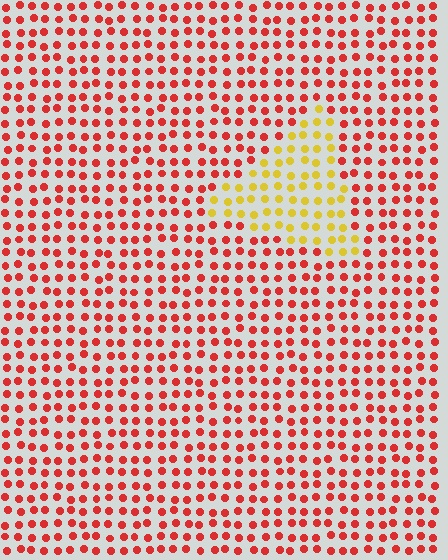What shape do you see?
I see a triangle.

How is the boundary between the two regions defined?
The boundary is defined purely by a slight shift in hue (about 54 degrees). Spacing, size, and orientation are identical on both sides.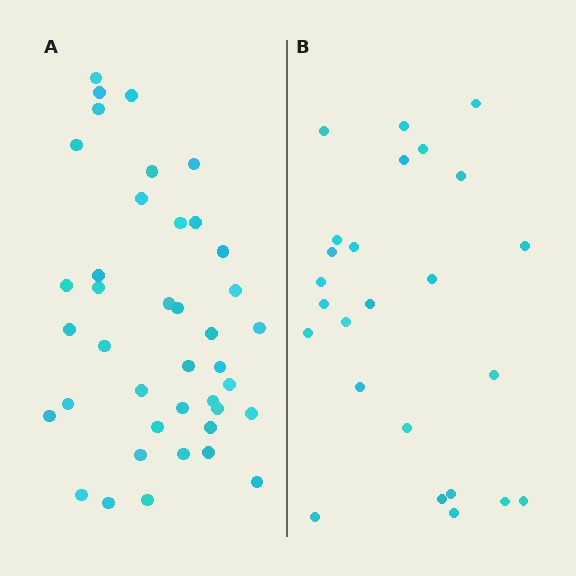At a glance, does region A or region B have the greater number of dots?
Region A (the left region) has more dots.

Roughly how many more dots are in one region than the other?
Region A has approximately 15 more dots than region B.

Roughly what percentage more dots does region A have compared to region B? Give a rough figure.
About 60% more.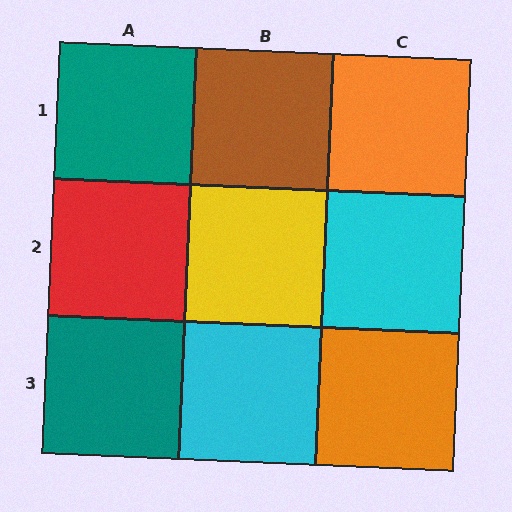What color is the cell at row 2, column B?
Yellow.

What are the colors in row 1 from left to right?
Teal, brown, orange.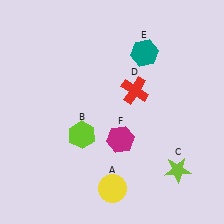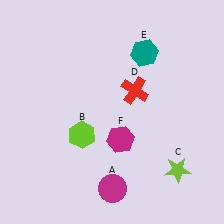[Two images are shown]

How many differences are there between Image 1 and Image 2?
There is 1 difference between the two images.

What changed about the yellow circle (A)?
In Image 1, A is yellow. In Image 2, it changed to magenta.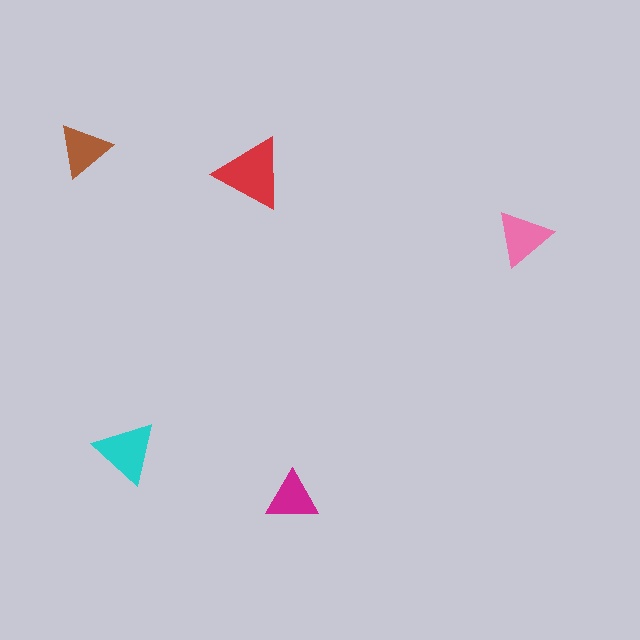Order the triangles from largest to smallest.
the red one, the cyan one, the pink one, the brown one, the magenta one.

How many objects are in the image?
There are 5 objects in the image.